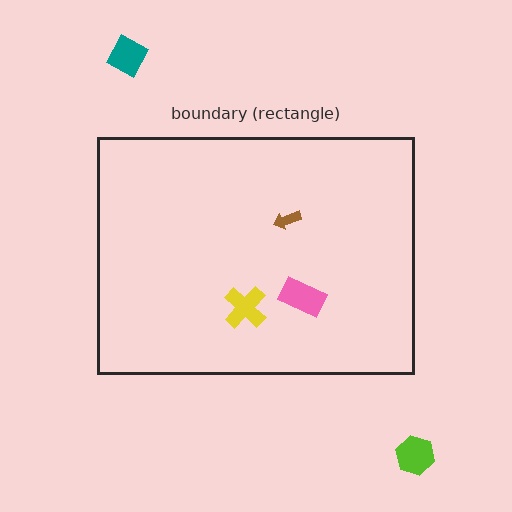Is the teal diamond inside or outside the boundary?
Outside.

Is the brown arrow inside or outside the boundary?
Inside.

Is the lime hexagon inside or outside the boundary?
Outside.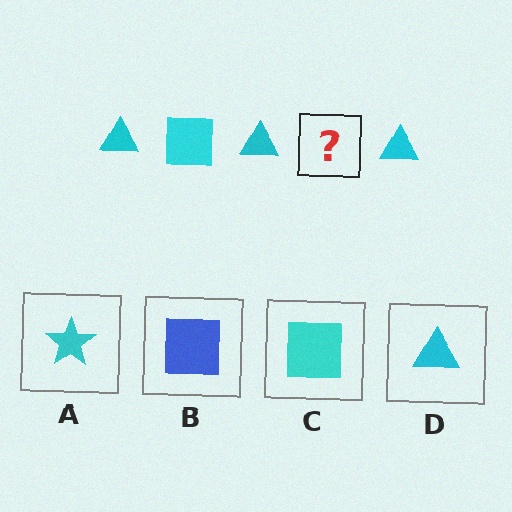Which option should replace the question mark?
Option C.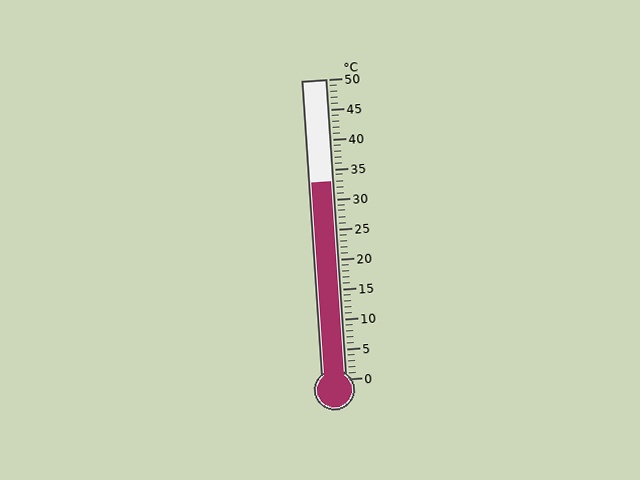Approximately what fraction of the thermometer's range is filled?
The thermometer is filled to approximately 65% of its range.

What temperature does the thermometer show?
The thermometer shows approximately 33°C.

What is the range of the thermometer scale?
The thermometer scale ranges from 0°C to 50°C.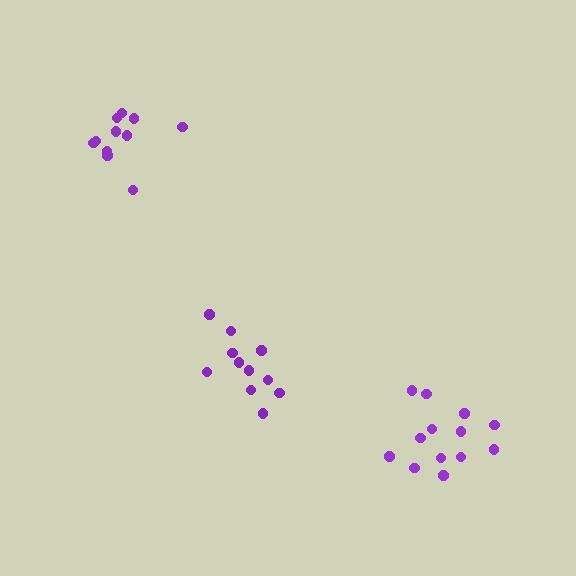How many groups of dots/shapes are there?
There are 3 groups.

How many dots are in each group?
Group 1: 13 dots, Group 2: 11 dots, Group 3: 11 dots (35 total).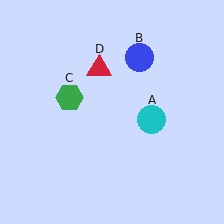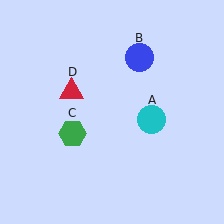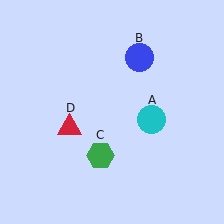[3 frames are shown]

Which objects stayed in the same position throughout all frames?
Cyan circle (object A) and blue circle (object B) remained stationary.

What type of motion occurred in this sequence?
The green hexagon (object C), red triangle (object D) rotated counterclockwise around the center of the scene.